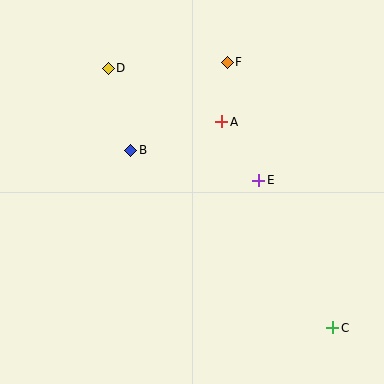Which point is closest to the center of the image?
Point E at (259, 180) is closest to the center.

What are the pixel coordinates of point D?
Point D is at (108, 68).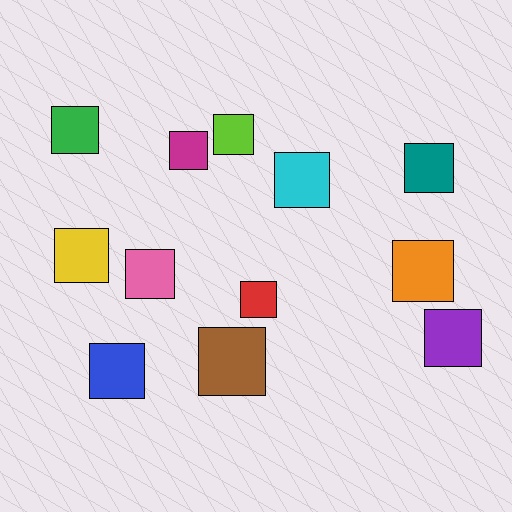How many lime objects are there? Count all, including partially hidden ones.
There is 1 lime object.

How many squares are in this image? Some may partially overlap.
There are 12 squares.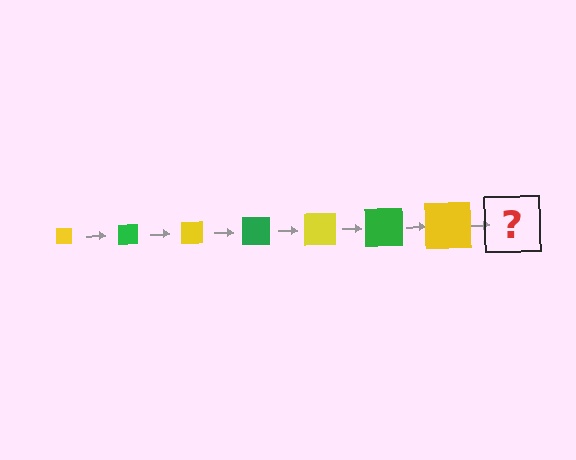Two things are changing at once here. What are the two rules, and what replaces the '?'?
The two rules are that the square grows larger each step and the color cycles through yellow and green. The '?' should be a green square, larger than the previous one.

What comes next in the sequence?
The next element should be a green square, larger than the previous one.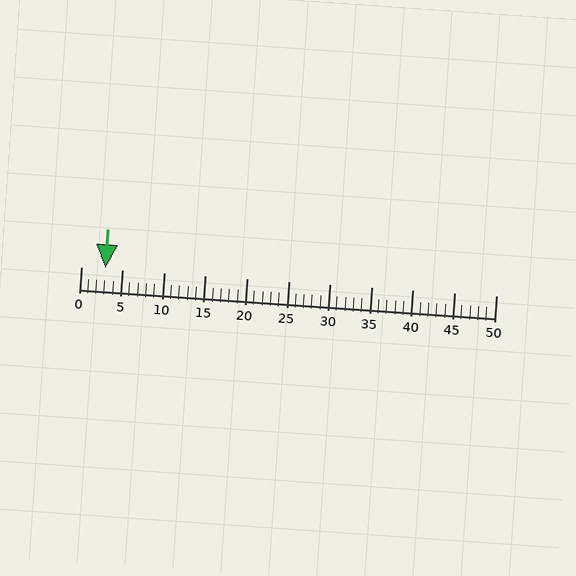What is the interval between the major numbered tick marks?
The major tick marks are spaced 5 units apart.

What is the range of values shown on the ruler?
The ruler shows values from 0 to 50.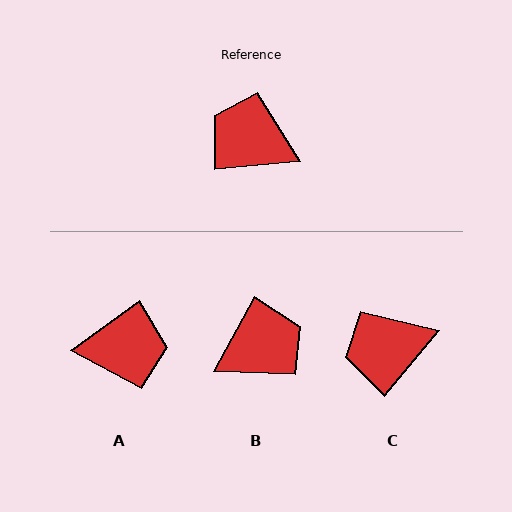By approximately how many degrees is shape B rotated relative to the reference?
Approximately 124 degrees clockwise.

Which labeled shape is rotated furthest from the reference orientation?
A, about 149 degrees away.